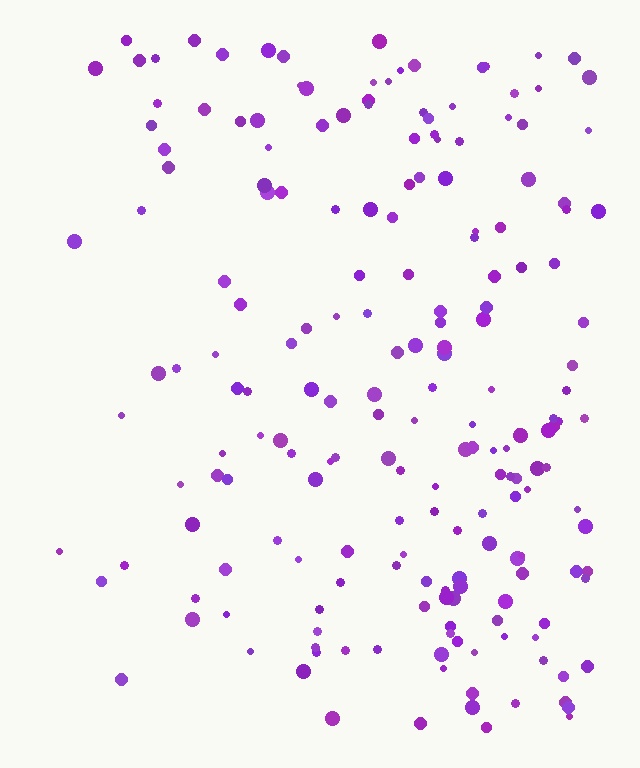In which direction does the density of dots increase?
From left to right, with the right side densest.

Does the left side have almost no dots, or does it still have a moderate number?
Still a moderate number, just noticeably fewer than the right.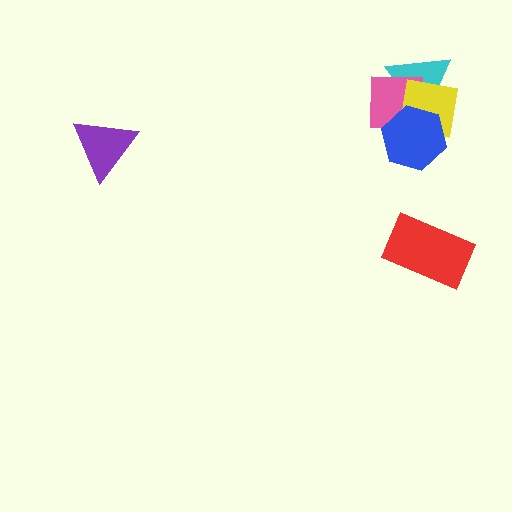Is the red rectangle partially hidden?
No, no other shape covers it.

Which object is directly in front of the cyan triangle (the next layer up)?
The pink square is directly in front of the cyan triangle.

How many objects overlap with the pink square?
3 objects overlap with the pink square.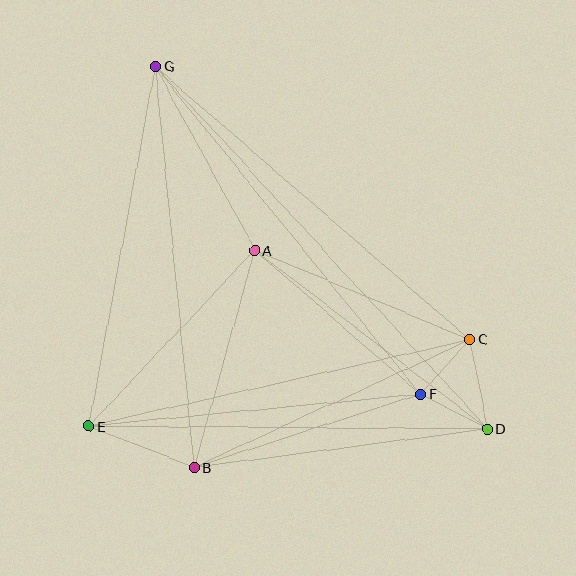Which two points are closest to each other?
Points C and F are closest to each other.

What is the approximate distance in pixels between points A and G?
The distance between A and G is approximately 209 pixels.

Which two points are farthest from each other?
Points D and G are farthest from each other.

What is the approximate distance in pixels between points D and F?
The distance between D and F is approximately 75 pixels.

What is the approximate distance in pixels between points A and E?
The distance between A and E is approximately 242 pixels.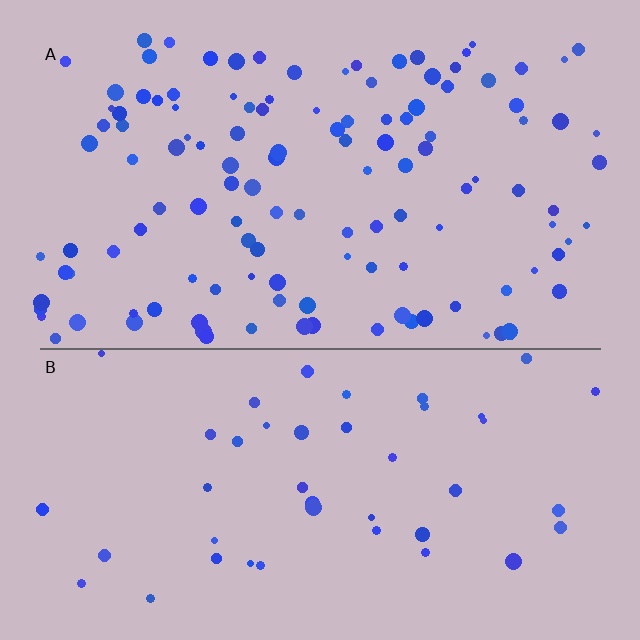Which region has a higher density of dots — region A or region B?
A (the top).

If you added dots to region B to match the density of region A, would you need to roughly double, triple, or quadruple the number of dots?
Approximately triple.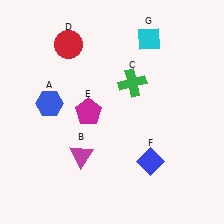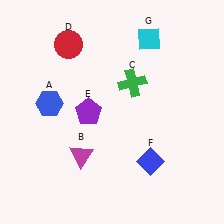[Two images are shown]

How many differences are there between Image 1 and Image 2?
There is 1 difference between the two images.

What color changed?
The pentagon (E) changed from magenta in Image 1 to purple in Image 2.